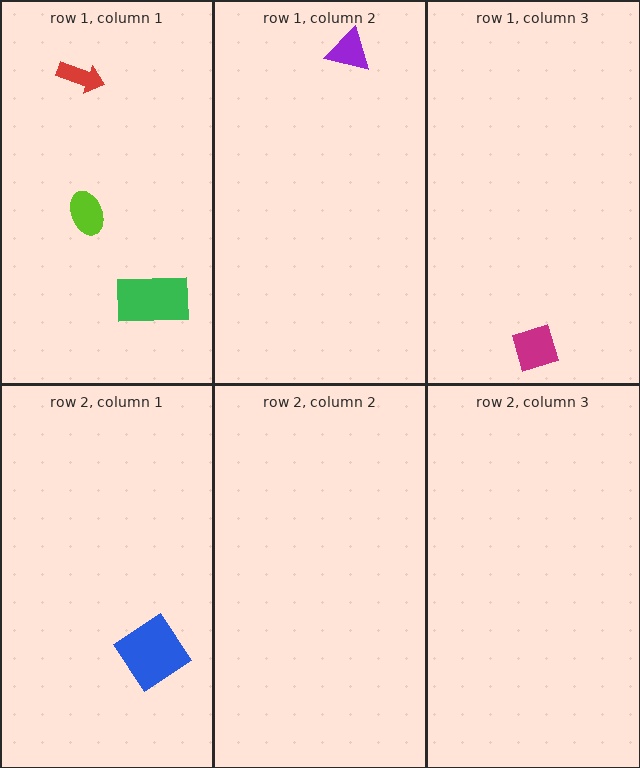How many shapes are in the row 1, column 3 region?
1.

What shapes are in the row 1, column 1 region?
The red arrow, the green rectangle, the lime ellipse.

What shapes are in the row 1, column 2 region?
The purple triangle.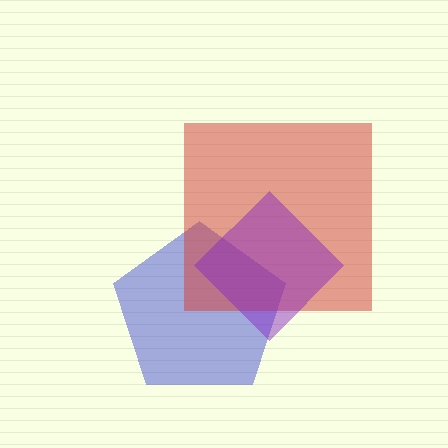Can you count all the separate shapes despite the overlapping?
Yes, there are 3 separate shapes.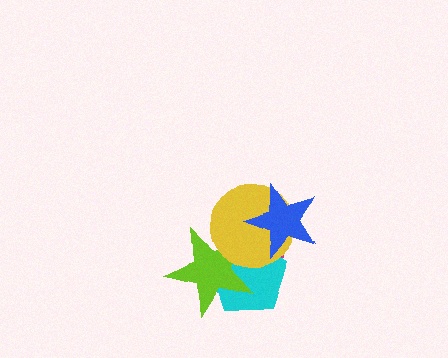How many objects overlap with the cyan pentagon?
4 objects overlap with the cyan pentagon.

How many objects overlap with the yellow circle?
4 objects overlap with the yellow circle.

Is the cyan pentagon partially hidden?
Yes, it is partially covered by another shape.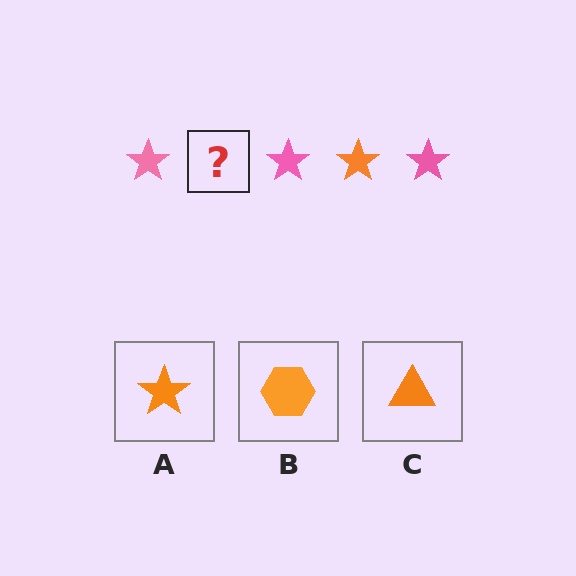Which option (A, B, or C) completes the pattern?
A.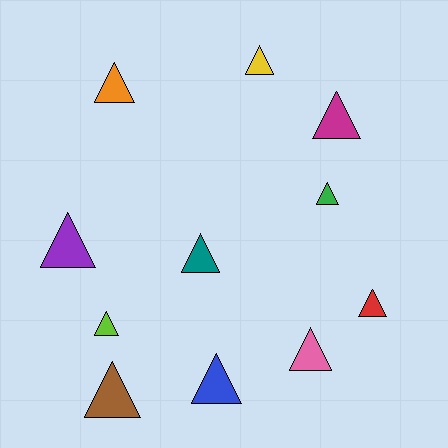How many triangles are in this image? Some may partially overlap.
There are 11 triangles.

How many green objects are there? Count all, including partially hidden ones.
There is 1 green object.